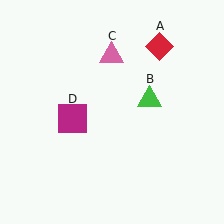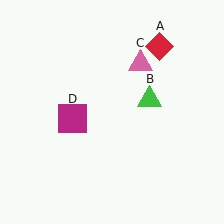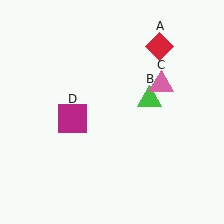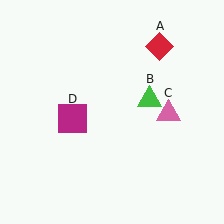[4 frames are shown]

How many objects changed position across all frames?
1 object changed position: pink triangle (object C).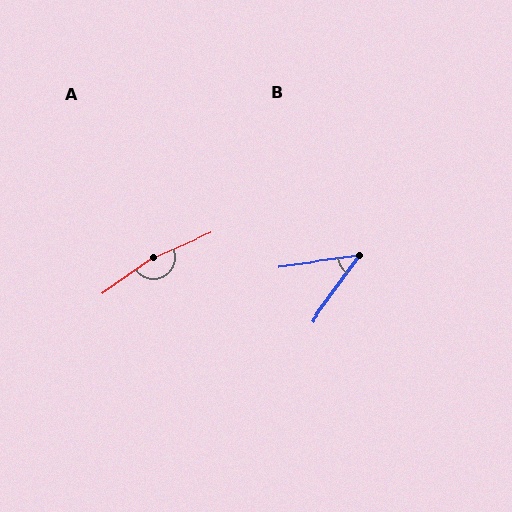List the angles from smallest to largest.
B (47°), A (167°).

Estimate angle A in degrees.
Approximately 167 degrees.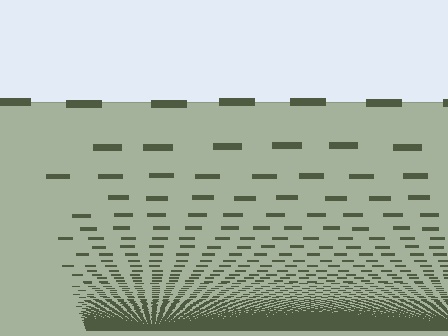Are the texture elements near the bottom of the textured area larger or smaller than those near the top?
Smaller. The gradient is inverted — elements near the bottom are smaller and denser.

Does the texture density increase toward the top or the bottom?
Density increases toward the bottom.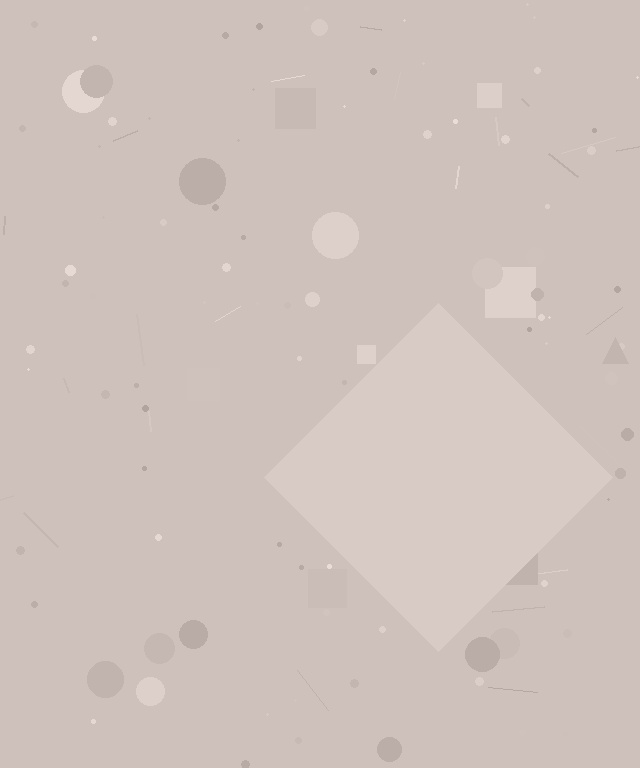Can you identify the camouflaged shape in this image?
The camouflaged shape is a diamond.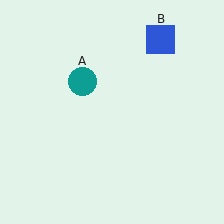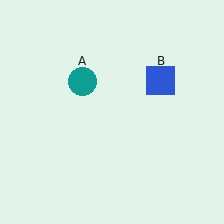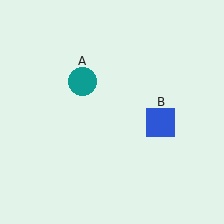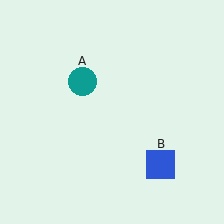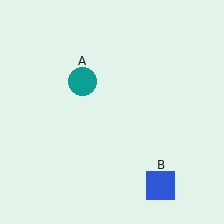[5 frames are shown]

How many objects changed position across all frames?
1 object changed position: blue square (object B).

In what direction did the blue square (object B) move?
The blue square (object B) moved down.